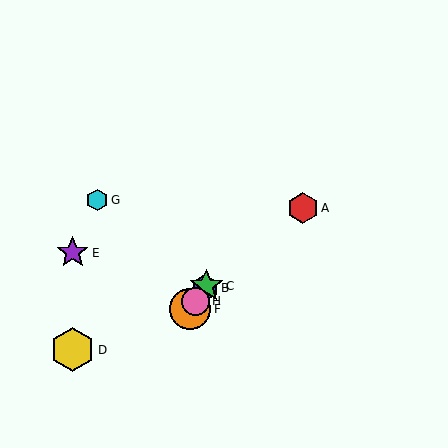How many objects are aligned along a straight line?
4 objects (B, C, F, H) are aligned along a straight line.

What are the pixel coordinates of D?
Object D is at (73, 350).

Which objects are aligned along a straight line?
Objects B, C, F, H are aligned along a straight line.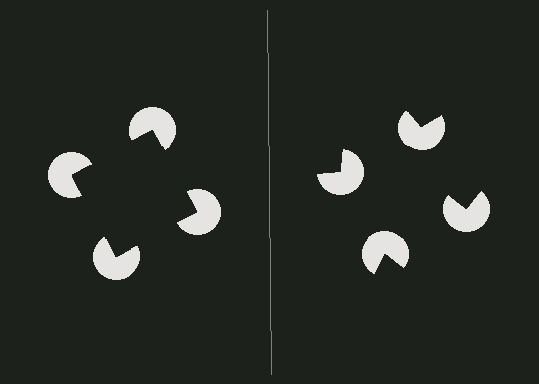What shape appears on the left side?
An illusory square.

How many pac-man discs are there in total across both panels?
8 — 4 on each side.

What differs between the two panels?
The pac-man discs are positioned identically on both sides; only the wedge orientations differ. On the left they align to a square; on the right they are misaligned.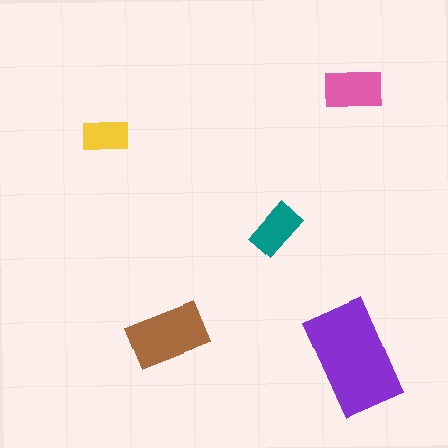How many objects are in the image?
There are 5 objects in the image.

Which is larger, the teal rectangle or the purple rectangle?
The purple one.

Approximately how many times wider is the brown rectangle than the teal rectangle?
About 1.5 times wider.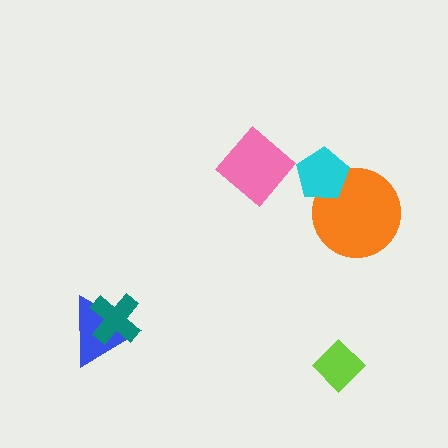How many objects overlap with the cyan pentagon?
1 object overlaps with the cyan pentagon.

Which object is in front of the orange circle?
The cyan pentagon is in front of the orange circle.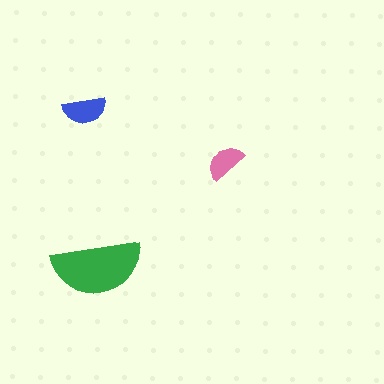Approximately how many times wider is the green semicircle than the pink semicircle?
About 2.5 times wider.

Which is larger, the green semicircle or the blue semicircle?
The green one.